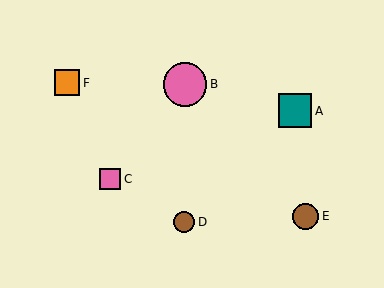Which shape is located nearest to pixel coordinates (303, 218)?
The brown circle (labeled E) at (305, 216) is nearest to that location.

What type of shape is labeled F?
Shape F is an orange square.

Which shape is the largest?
The pink circle (labeled B) is the largest.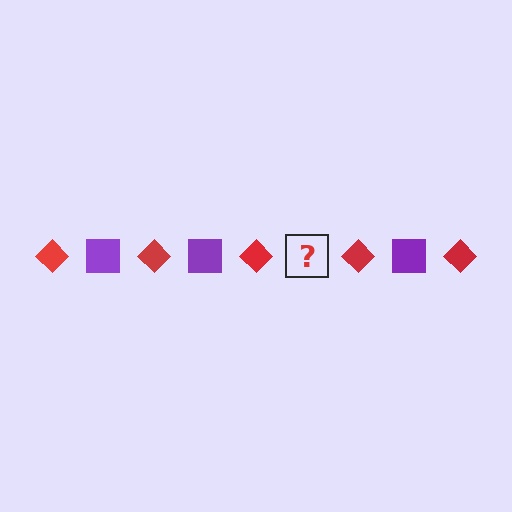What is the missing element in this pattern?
The missing element is a purple square.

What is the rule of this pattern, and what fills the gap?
The rule is that the pattern alternates between red diamond and purple square. The gap should be filled with a purple square.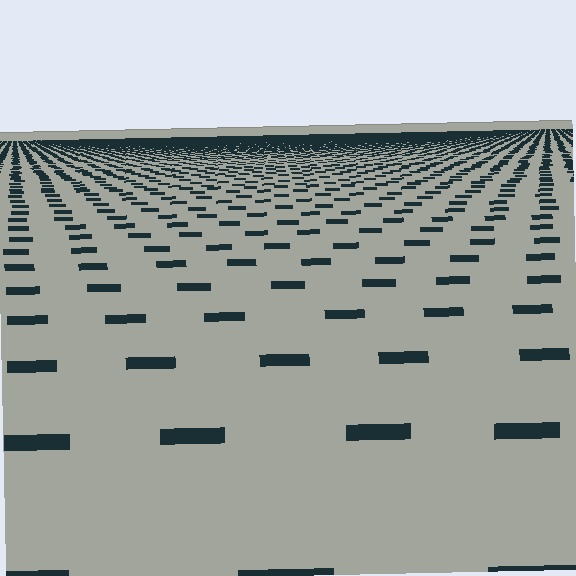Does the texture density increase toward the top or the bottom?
Density increases toward the top.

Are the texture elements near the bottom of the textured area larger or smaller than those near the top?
Larger. Near the bottom, elements are closer to the viewer and appear at a bigger on-screen size.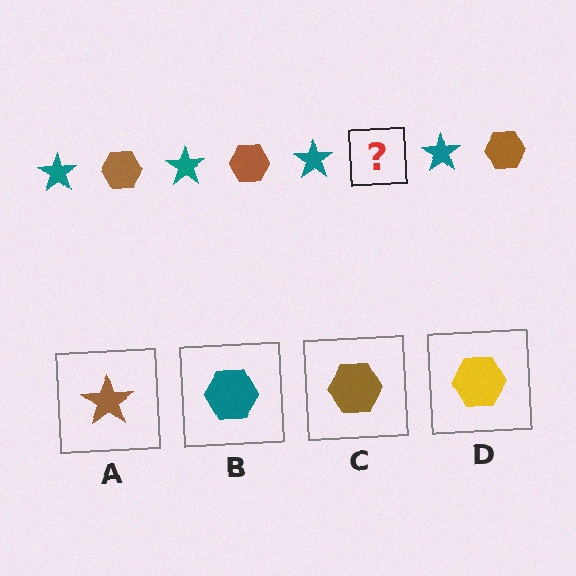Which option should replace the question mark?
Option C.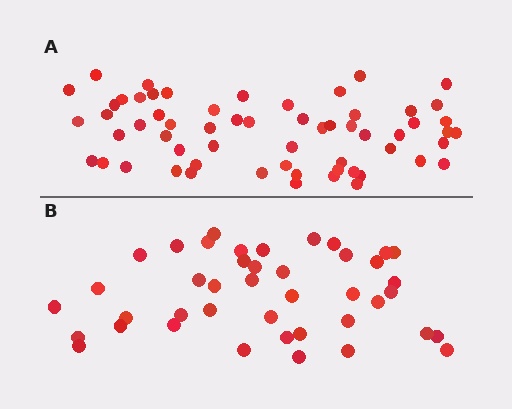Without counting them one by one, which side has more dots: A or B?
Region A (the top region) has more dots.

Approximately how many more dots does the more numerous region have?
Region A has approximately 20 more dots than region B.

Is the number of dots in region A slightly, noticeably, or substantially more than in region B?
Region A has noticeably more, but not dramatically so. The ratio is roughly 1.4 to 1.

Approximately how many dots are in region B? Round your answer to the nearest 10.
About 40 dots. (The exact count is 42, which rounds to 40.)